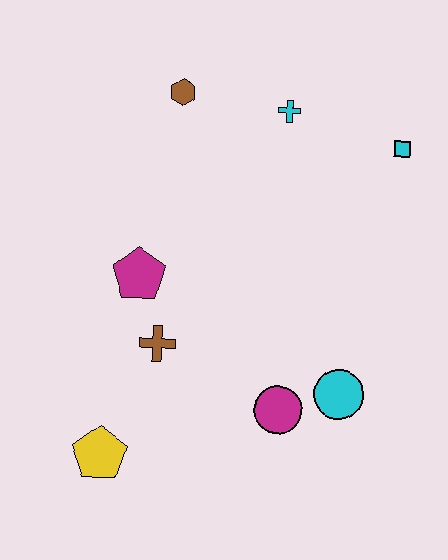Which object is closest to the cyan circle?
The magenta circle is closest to the cyan circle.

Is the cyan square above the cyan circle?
Yes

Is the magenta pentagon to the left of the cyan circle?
Yes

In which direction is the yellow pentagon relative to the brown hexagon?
The yellow pentagon is below the brown hexagon.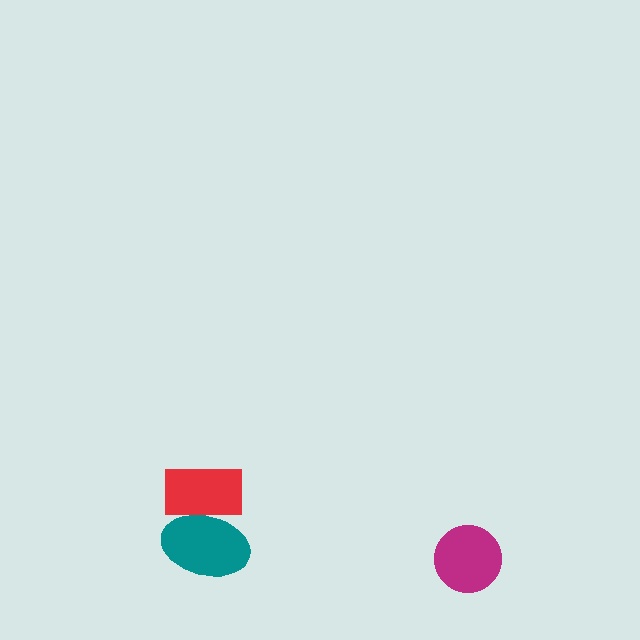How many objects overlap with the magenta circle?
0 objects overlap with the magenta circle.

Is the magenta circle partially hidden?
No, no other shape covers it.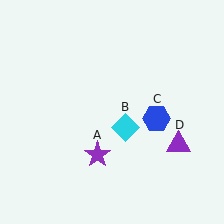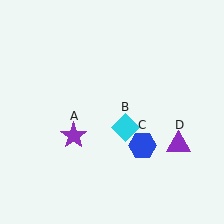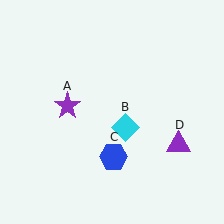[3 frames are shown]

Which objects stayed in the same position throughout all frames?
Cyan diamond (object B) and purple triangle (object D) remained stationary.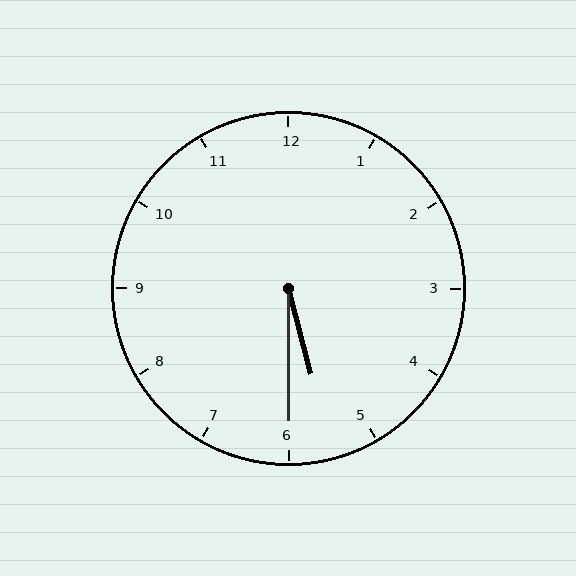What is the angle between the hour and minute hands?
Approximately 15 degrees.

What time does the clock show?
5:30.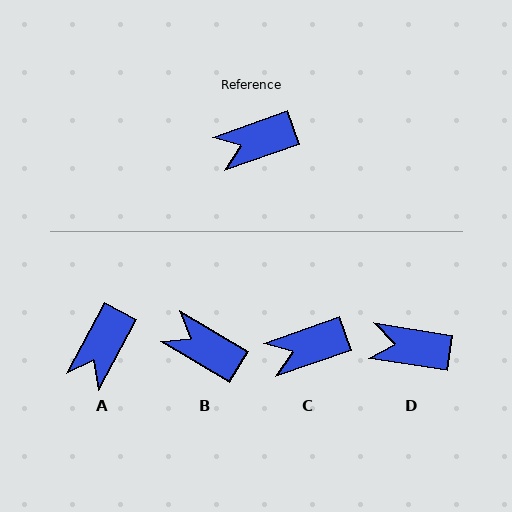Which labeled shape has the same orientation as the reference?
C.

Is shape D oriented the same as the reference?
No, it is off by about 29 degrees.